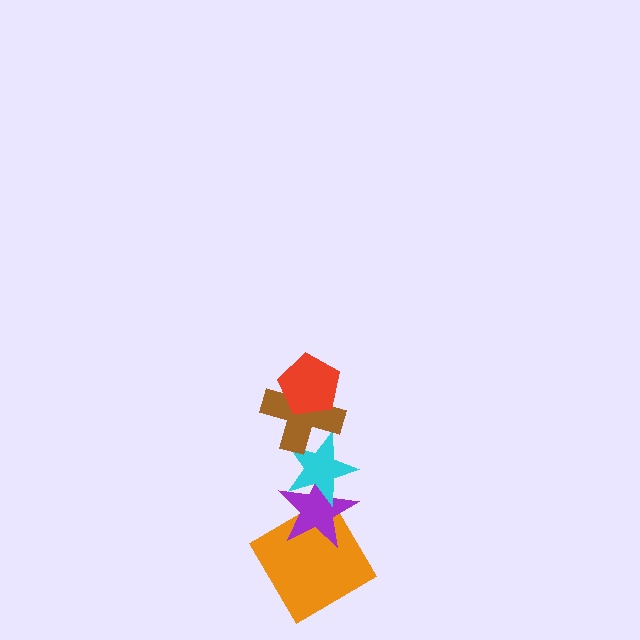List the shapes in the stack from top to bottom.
From top to bottom: the red pentagon, the brown cross, the cyan star, the purple star, the orange diamond.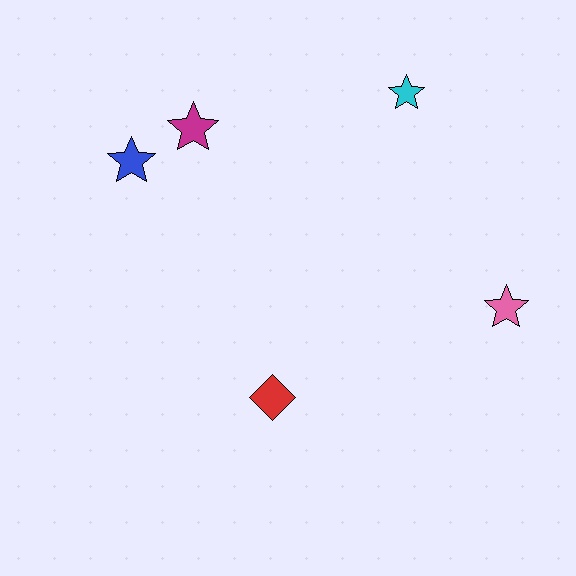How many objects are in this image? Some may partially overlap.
There are 5 objects.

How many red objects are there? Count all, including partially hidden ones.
There is 1 red object.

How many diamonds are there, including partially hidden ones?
There is 1 diamond.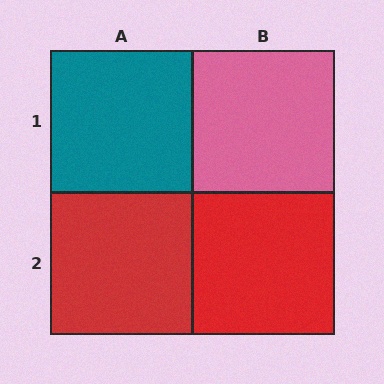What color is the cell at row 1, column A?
Teal.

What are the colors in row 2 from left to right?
Red, red.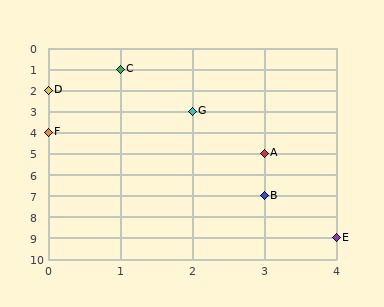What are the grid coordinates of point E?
Point E is at grid coordinates (4, 9).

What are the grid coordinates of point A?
Point A is at grid coordinates (3, 5).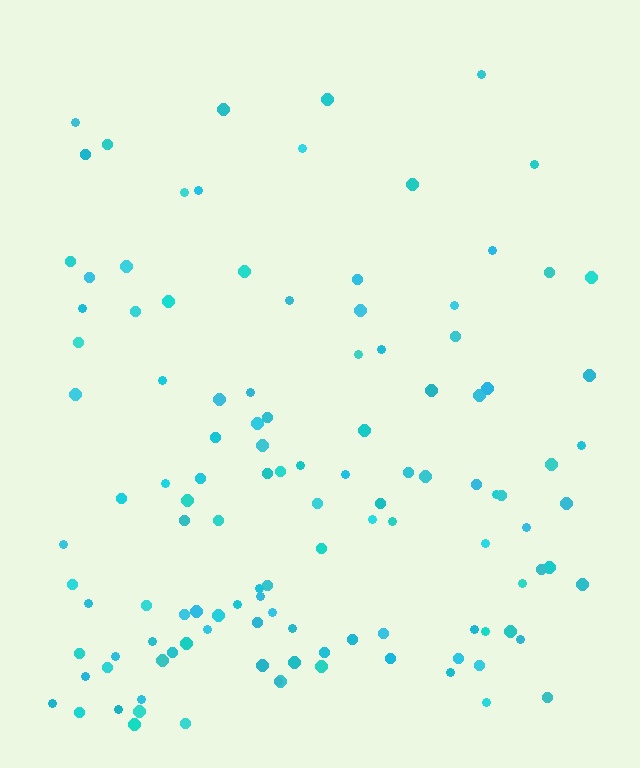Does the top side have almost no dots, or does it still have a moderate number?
Still a moderate number, just noticeably fewer than the bottom.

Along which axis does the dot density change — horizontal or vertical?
Vertical.